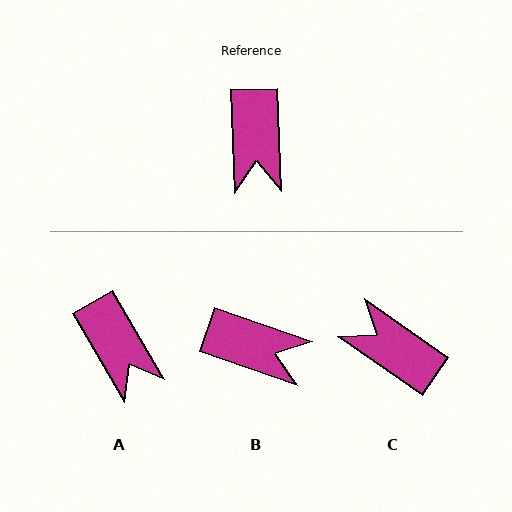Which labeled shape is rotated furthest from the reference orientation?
C, about 127 degrees away.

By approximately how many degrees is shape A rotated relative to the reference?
Approximately 28 degrees counter-clockwise.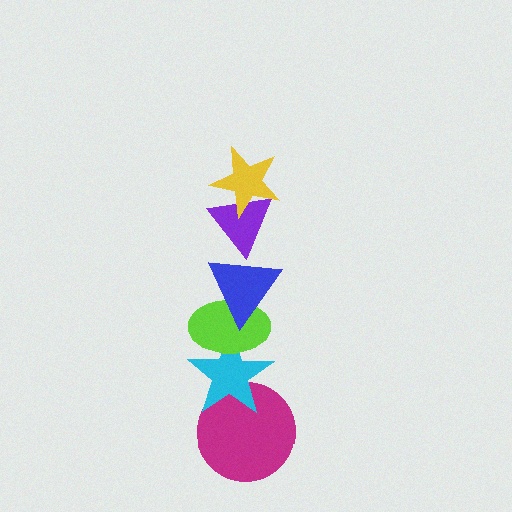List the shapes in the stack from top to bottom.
From top to bottom: the yellow star, the purple triangle, the blue triangle, the lime ellipse, the cyan star, the magenta circle.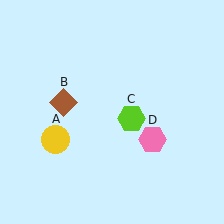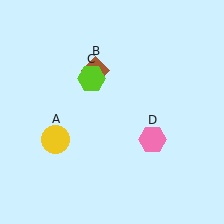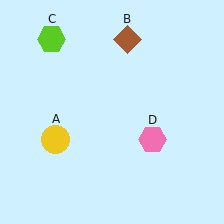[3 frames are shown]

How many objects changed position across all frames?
2 objects changed position: brown diamond (object B), lime hexagon (object C).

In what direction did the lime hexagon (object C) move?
The lime hexagon (object C) moved up and to the left.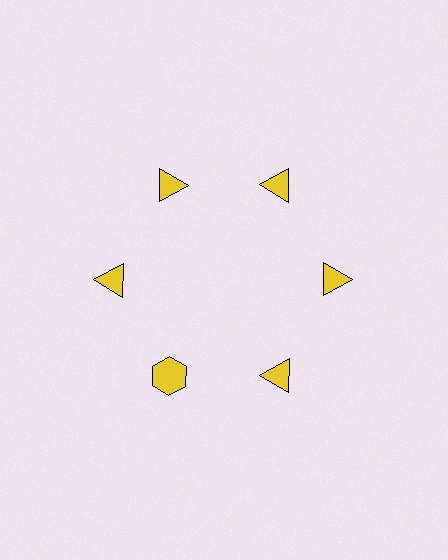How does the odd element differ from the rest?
It has a different shape: hexagon instead of triangle.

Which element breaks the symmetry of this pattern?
The yellow hexagon at roughly the 7 o'clock position breaks the symmetry. All other shapes are yellow triangles.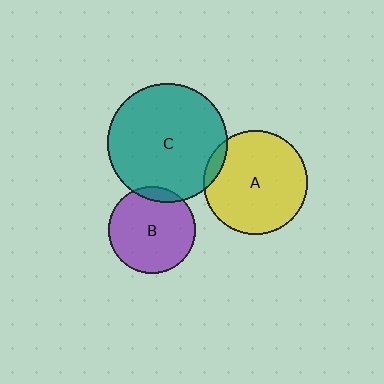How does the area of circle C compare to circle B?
Approximately 1.9 times.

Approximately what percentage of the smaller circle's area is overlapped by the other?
Approximately 10%.